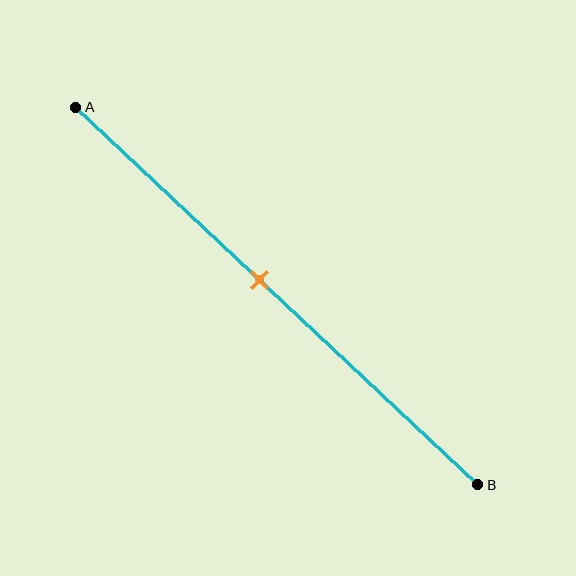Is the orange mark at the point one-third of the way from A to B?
No, the mark is at about 45% from A, not at the 33% one-third point.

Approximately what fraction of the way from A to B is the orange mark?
The orange mark is approximately 45% of the way from A to B.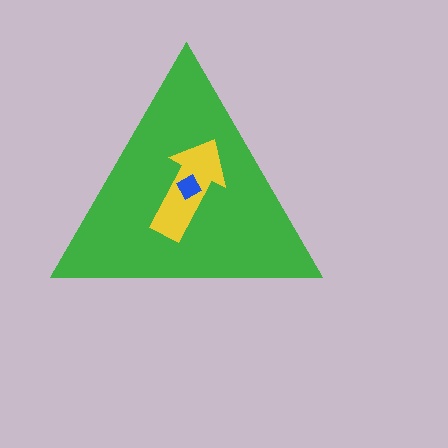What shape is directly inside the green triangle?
The yellow arrow.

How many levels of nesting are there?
3.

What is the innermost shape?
The blue diamond.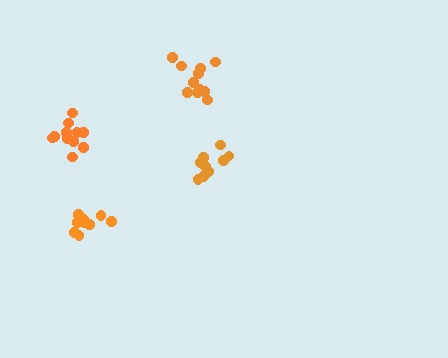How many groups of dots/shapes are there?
There are 4 groups.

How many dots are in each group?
Group 1: 11 dots, Group 2: 9 dots, Group 3: 11 dots, Group 4: 10 dots (41 total).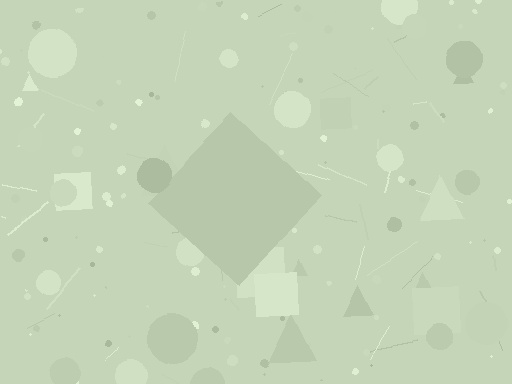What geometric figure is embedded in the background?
A diamond is embedded in the background.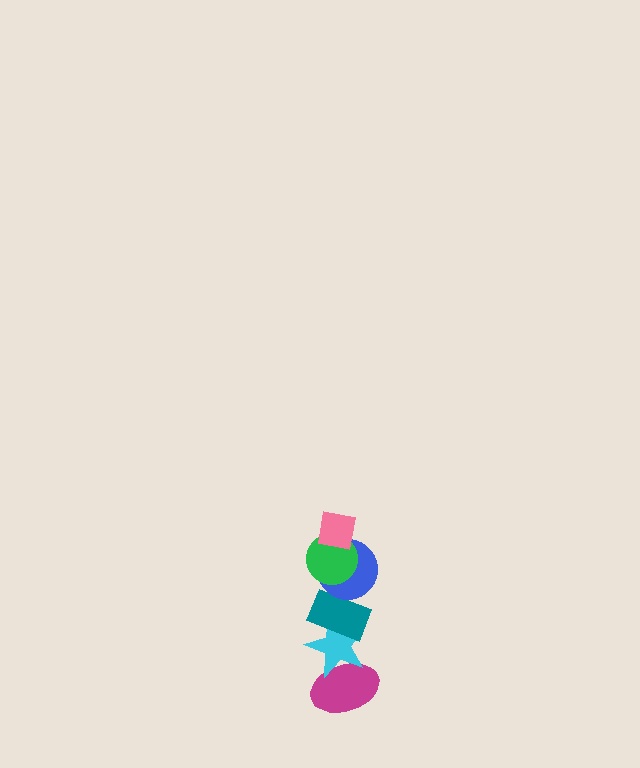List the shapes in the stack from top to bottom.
From top to bottom: the pink square, the green circle, the blue circle, the teal rectangle, the cyan star, the magenta ellipse.